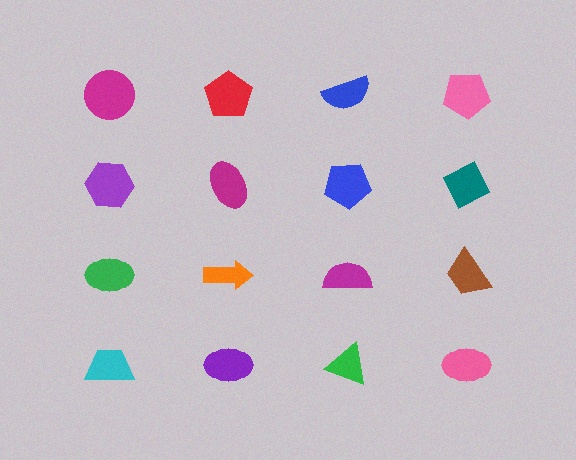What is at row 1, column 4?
A pink pentagon.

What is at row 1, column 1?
A magenta circle.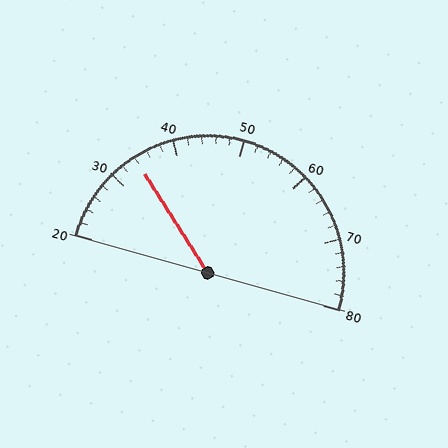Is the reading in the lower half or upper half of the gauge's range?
The reading is in the lower half of the range (20 to 80).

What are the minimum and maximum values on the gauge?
The gauge ranges from 20 to 80.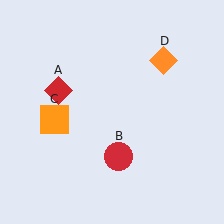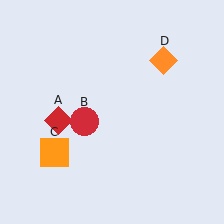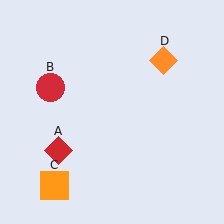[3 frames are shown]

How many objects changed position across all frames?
3 objects changed position: red diamond (object A), red circle (object B), orange square (object C).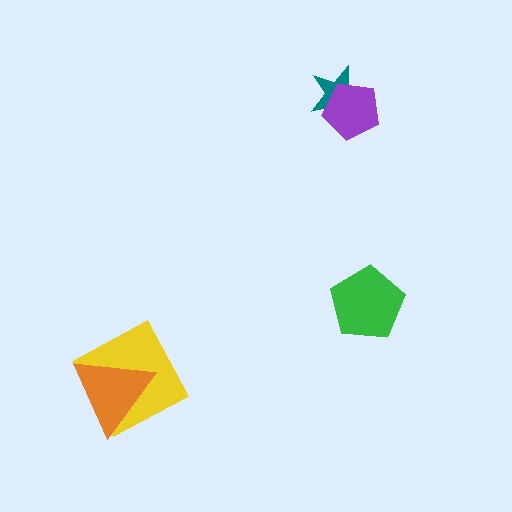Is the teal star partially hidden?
Yes, it is partially covered by another shape.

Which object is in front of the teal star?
The purple pentagon is in front of the teal star.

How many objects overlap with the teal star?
1 object overlaps with the teal star.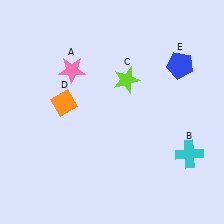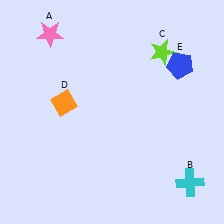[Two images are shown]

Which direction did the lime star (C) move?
The lime star (C) moved right.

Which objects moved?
The objects that moved are: the pink star (A), the cyan cross (B), the lime star (C).